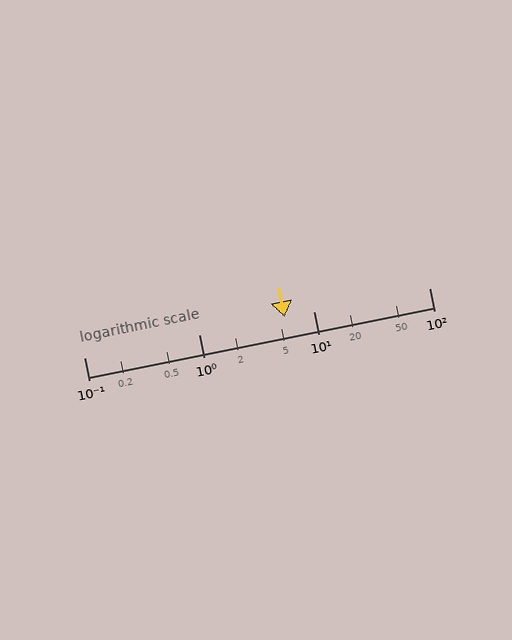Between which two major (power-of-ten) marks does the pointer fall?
The pointer is between 1 and 10.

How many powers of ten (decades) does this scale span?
The scale spans 3 decades, from 0.1 to 100.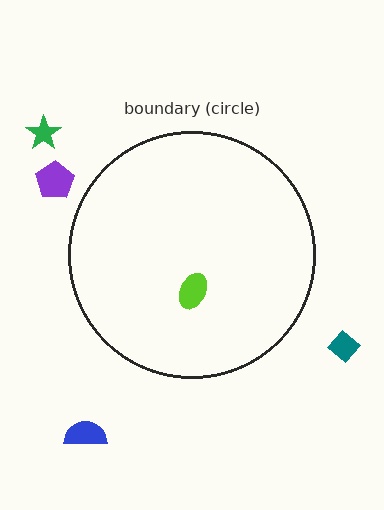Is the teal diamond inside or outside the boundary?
Outside.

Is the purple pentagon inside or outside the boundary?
Outside.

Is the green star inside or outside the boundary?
Outside.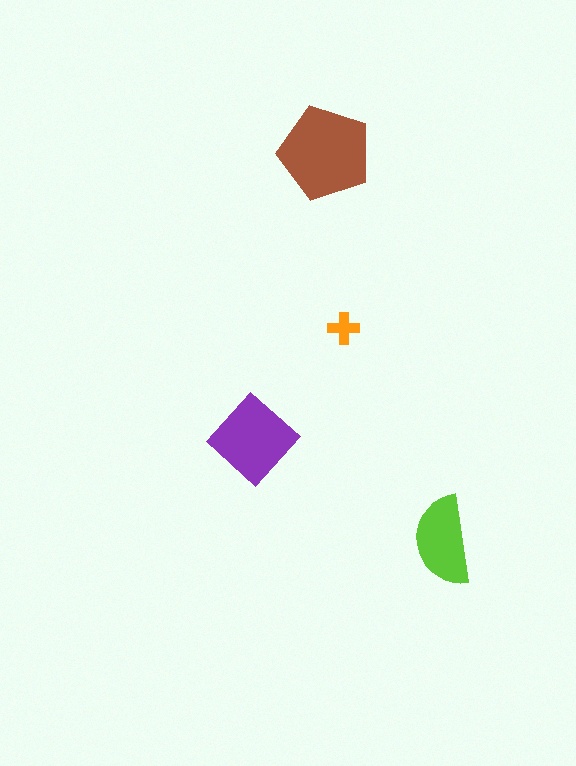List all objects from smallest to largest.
The orange cross, the lime semicircle, the purple diamond, the brown pentagon.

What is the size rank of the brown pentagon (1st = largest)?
1st.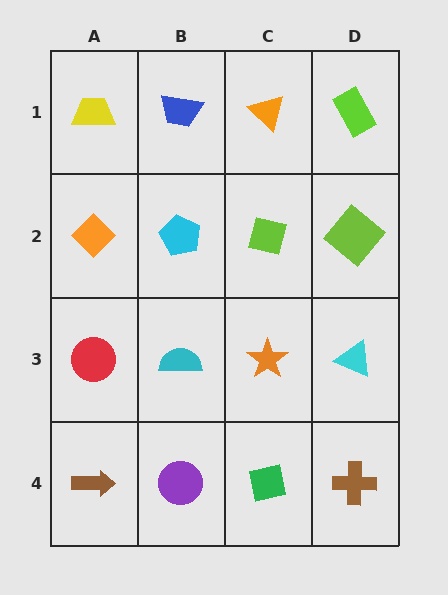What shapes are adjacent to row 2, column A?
A yellow trapezoid (row 1, column A), a red circle (row 3, column A), a cyan pentagon (row 2, column B).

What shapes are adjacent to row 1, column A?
An orange diamond (row 2, column A), a blue trapezoid (row 1, column B).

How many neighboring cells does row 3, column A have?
3.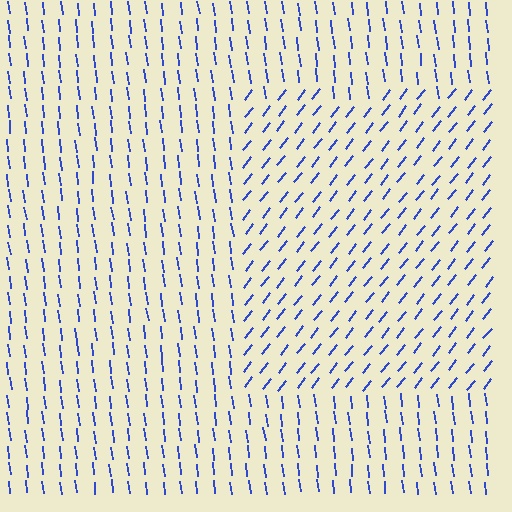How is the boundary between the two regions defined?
The boundary is defined purely by a change in line orientation (approximately 45 degrees difference). All lines are the same color and thickness.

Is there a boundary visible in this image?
Yes, there is a texture boundary formed by a change in line orientation.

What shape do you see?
I see a rectangle.